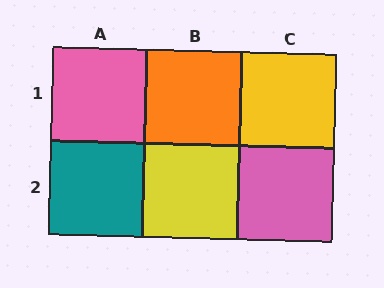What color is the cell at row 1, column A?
Pink.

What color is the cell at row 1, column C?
Yellow.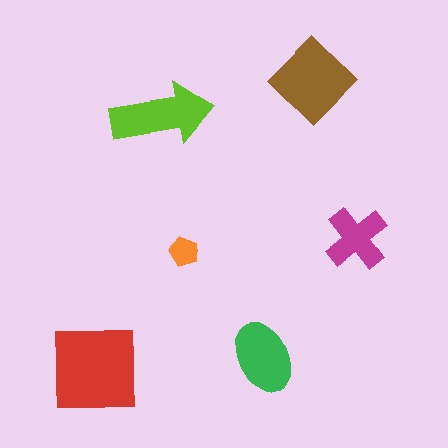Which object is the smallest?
The orange pentagon.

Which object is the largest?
The red square.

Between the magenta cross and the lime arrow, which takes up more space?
The lime arrow.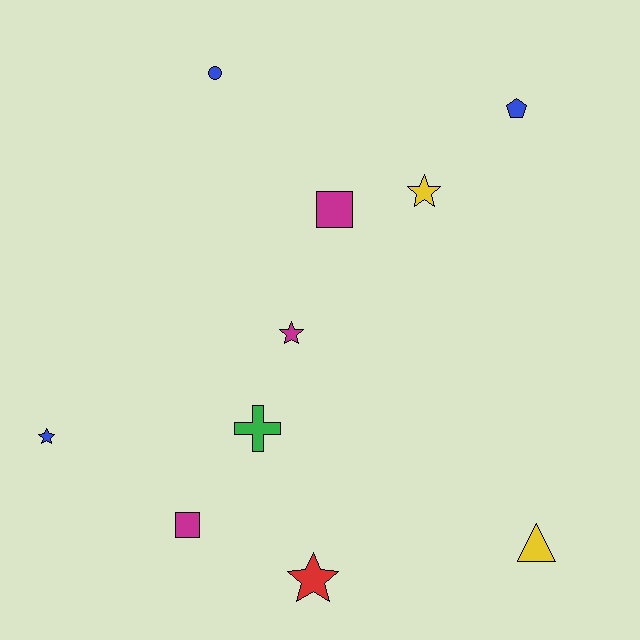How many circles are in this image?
There is 1 circle.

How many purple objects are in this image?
There are no purple objects.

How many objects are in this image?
There are 10 objects.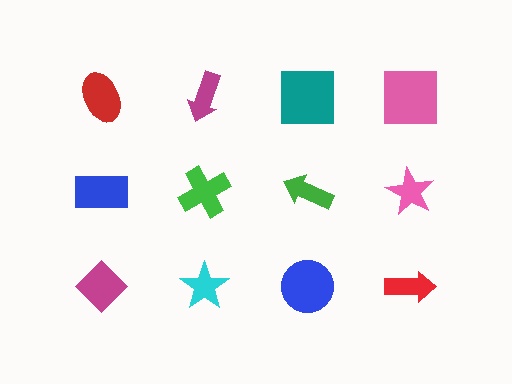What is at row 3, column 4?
A red arrow.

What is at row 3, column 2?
A cyan star.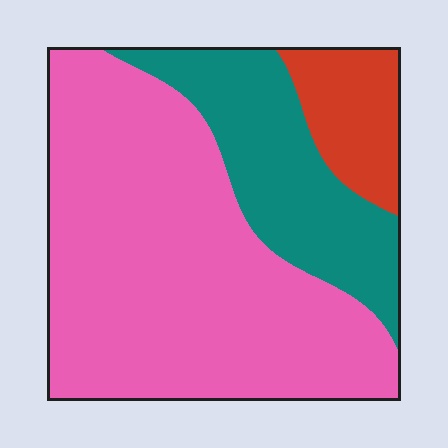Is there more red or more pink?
Pink.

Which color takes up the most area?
Pink, at roughly 65%.